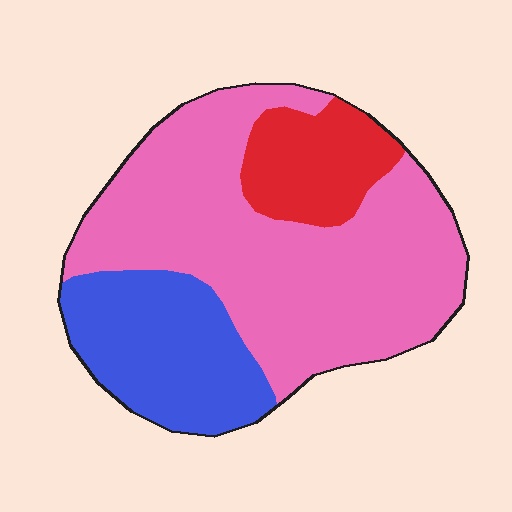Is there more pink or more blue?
Pink.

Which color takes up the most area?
Pink, at roughly 60%.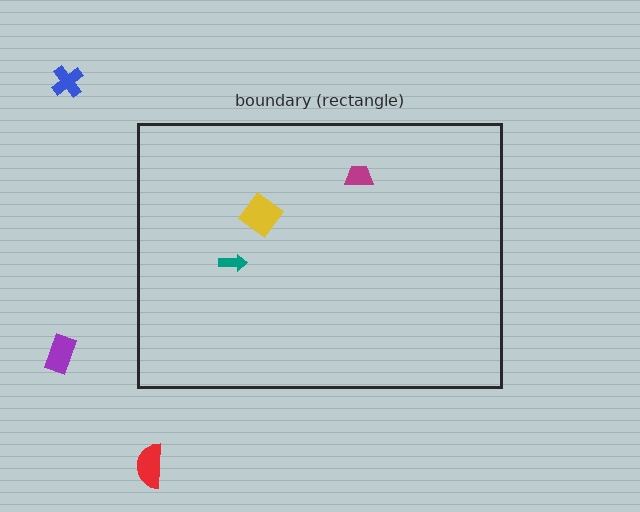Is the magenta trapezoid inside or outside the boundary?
Inside.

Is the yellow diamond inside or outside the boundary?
Inside.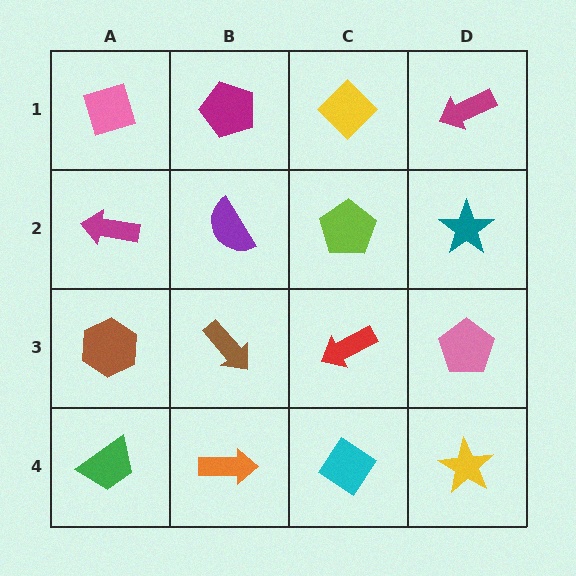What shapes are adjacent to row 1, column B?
A purple semicircle (row 2, column B), a pink diamond (row 1, column A), a yellow diamond (row 1, column C).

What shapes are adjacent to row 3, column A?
A magenta arrow (row 2, column A), a green trapezoid (row 4, column A), a brown arrow (row 3, column B).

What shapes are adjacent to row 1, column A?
A magenta arrow (row 2, column A), a magenta pentagon (row 1, column B).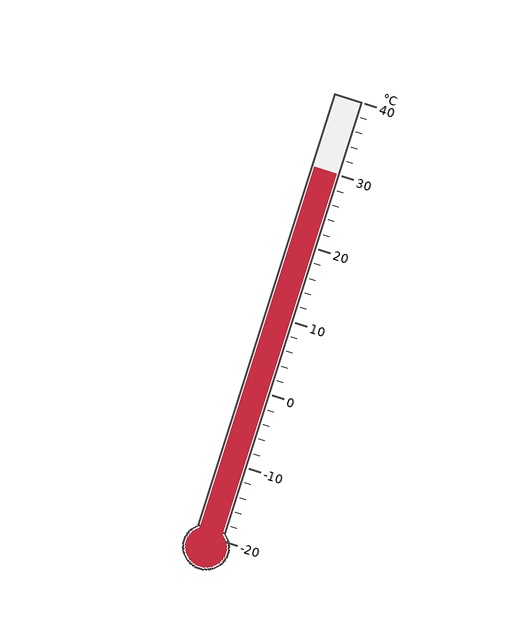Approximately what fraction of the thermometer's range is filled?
The thermometer is filled to approximately 85% of its range.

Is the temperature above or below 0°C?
The temperature is above 0°C.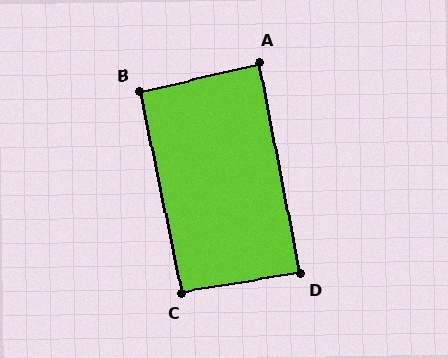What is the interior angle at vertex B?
Approximately 92 degrees (approximately right).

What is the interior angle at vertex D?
Approximately 88 degrees (approximately right).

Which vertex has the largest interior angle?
C, at approximately 93 degrees.